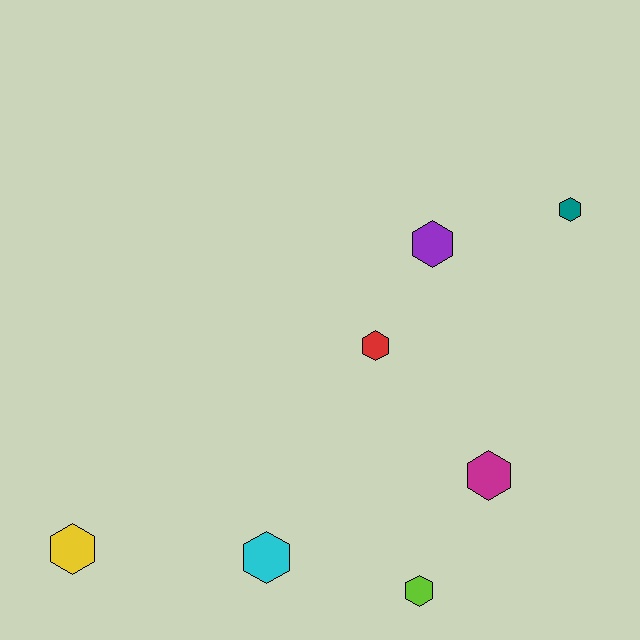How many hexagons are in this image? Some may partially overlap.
There are 7 hexagons.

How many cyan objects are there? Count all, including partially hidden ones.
There is 1 cyan object.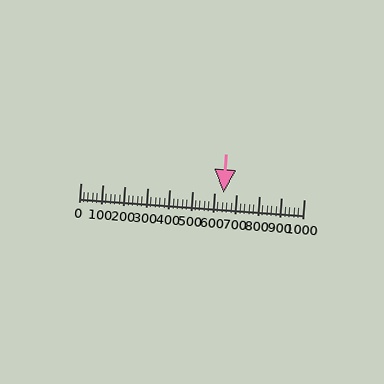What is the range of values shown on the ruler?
The ruler shows values from 0 to 1000.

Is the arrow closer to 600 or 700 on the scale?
The arrow is closer to 600.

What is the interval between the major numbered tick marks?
The major tick marks are spaced 100 units apart.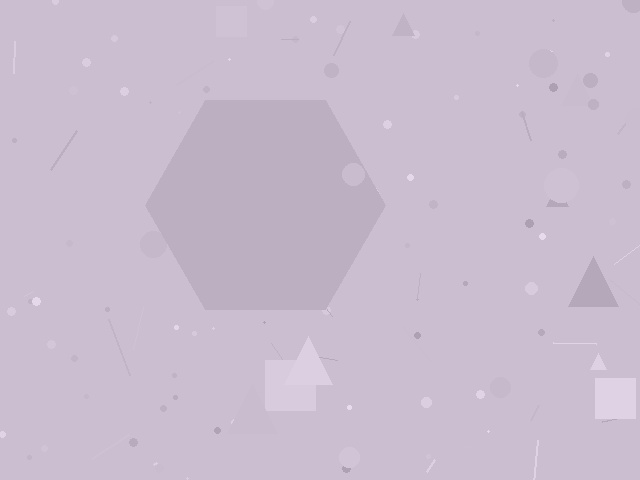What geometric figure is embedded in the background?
A hexagon is embedded in the background.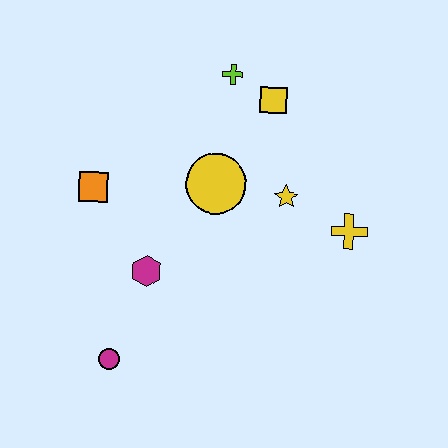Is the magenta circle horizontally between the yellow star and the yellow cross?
No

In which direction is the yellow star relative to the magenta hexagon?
The yellow star is to the right of the magenta hexagon.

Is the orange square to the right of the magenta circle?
No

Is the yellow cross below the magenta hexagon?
No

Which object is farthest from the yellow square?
The magenta circle is farthest from the yellow square.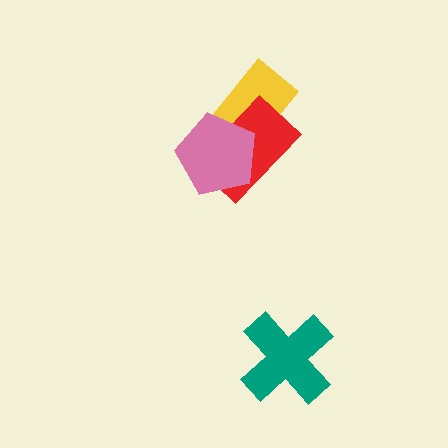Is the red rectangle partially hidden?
Yes, it is partially covered by another shape.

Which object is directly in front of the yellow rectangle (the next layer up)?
The red rectangle is directly in front of the yellow rectangle.